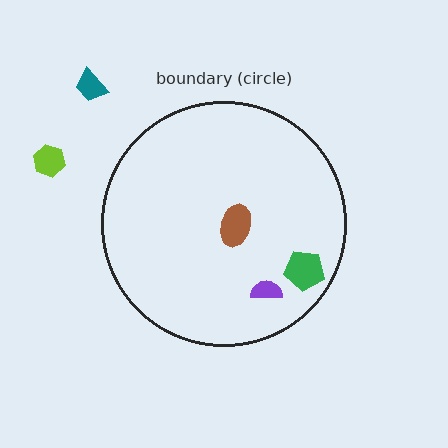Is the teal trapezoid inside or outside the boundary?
Outside.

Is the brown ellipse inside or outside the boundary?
Inside.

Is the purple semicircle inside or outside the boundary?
Inside.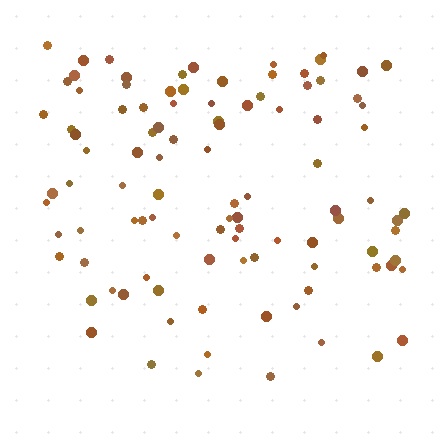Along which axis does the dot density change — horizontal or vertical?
Vertical.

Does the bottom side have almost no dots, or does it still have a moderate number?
Still a moderate number, just noticeably fewer than the top.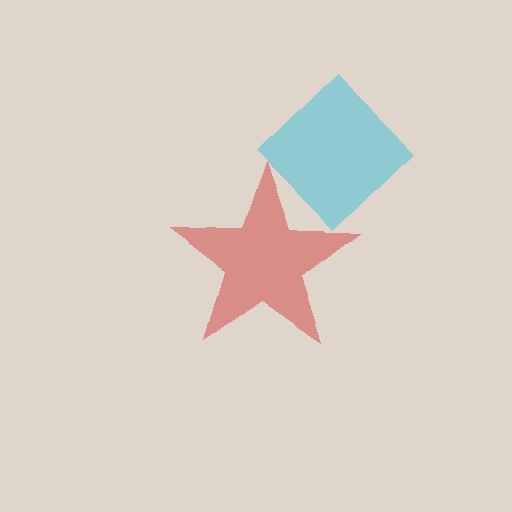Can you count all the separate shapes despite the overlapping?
Yes, there are 2 separate shapes.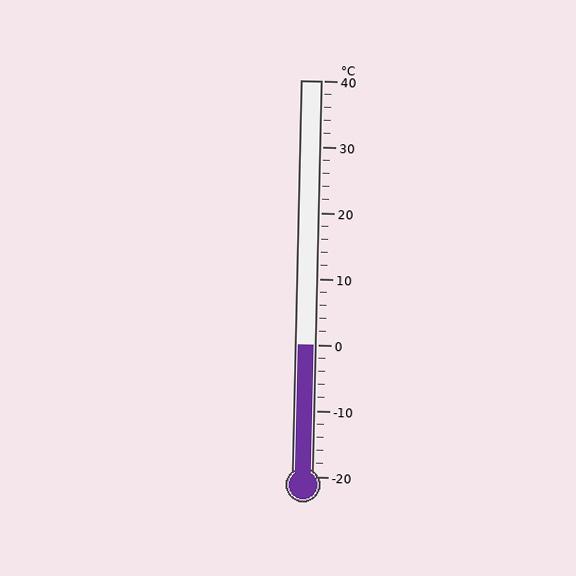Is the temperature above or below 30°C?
The temperature is below 30°C.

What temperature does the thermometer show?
The thermometer shows approximately 0°C.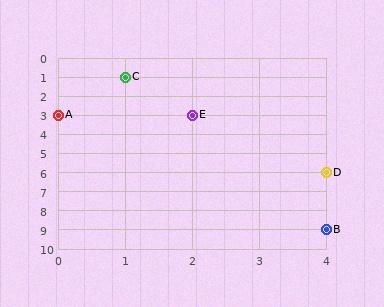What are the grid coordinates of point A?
Point A is at grid coordinates (0, 3).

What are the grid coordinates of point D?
Point D is at grid coordinates (4, 6).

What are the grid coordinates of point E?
Point E is at grid coordinates (2, 3).